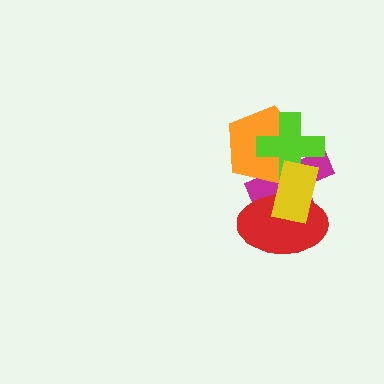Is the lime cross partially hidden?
Yes, it is partially covered by another shape.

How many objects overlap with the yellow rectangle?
4 objects overlap with the yellow rectangle.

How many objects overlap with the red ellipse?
2 objects overlap with the red ellipse.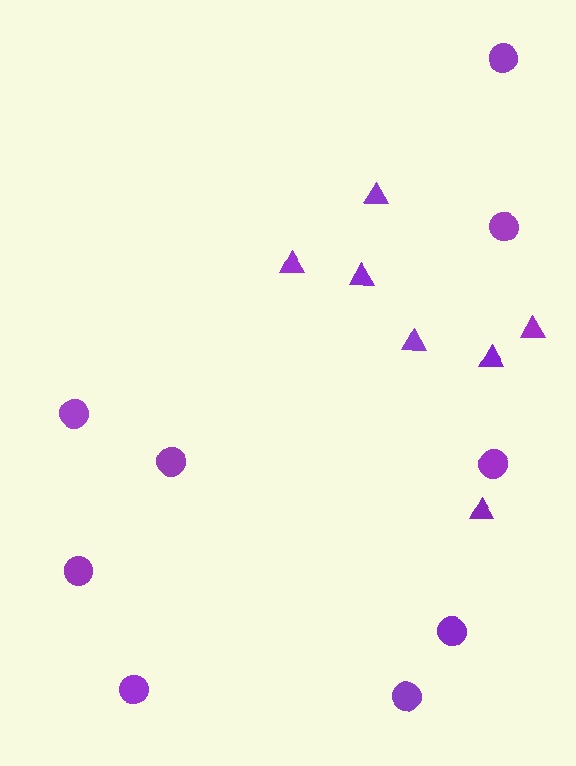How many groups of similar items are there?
There are 2 groups: one group of circles (9) and one group of triangles (7).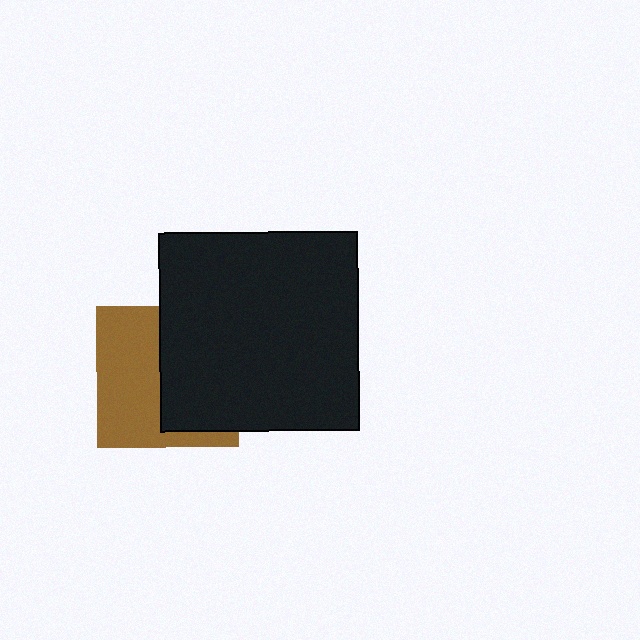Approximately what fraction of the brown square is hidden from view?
Roughly 50% of the brown square is hidden behind the black square.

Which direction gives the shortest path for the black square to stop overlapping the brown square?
Moving right gives the shortest separation.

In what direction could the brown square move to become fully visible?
The brown square could move left. That would shift it out from behind the black square entirely.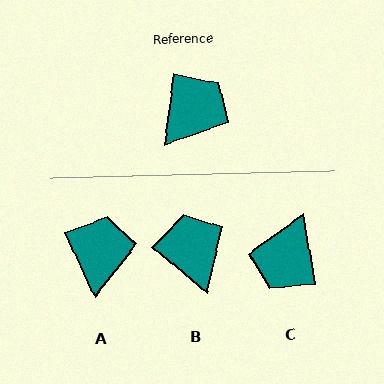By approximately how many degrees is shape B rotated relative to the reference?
Approximately 58 degrees counter-clockwise.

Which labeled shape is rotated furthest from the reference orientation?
C, about 163 degrees away.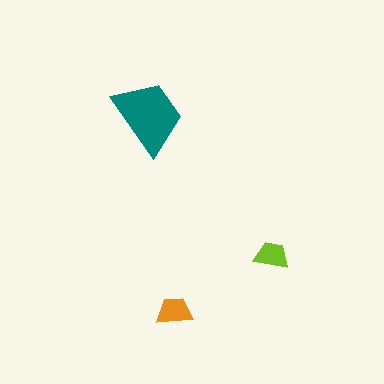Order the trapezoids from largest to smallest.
the teal one, the orange one, the lime one.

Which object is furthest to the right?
The lime trapezoid is rightmost.